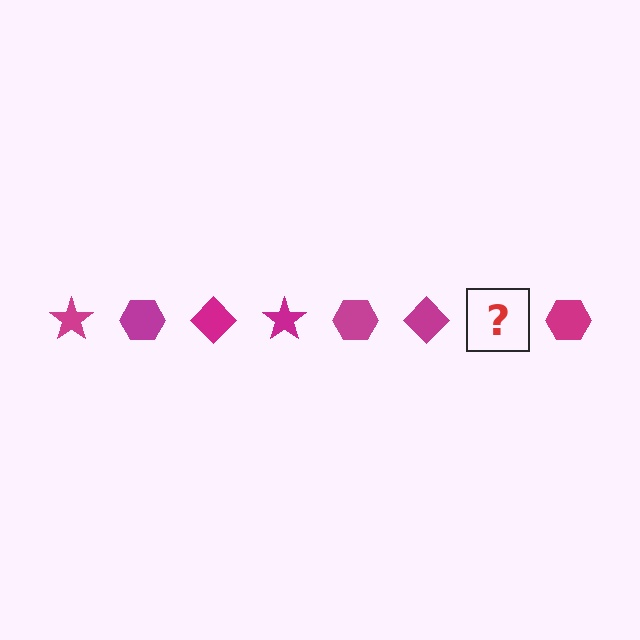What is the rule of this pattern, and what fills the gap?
The rule is that the pattern cycles through star, hexagon, diamond shapes in magenta. The gap should be filled with a magenta star.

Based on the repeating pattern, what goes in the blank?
The blank should be a magenta star.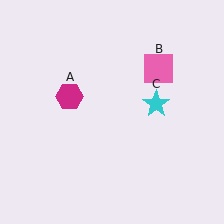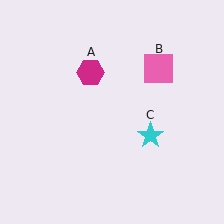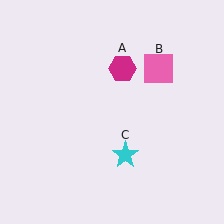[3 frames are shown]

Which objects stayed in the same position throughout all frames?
Pink square (object B) remained stationary.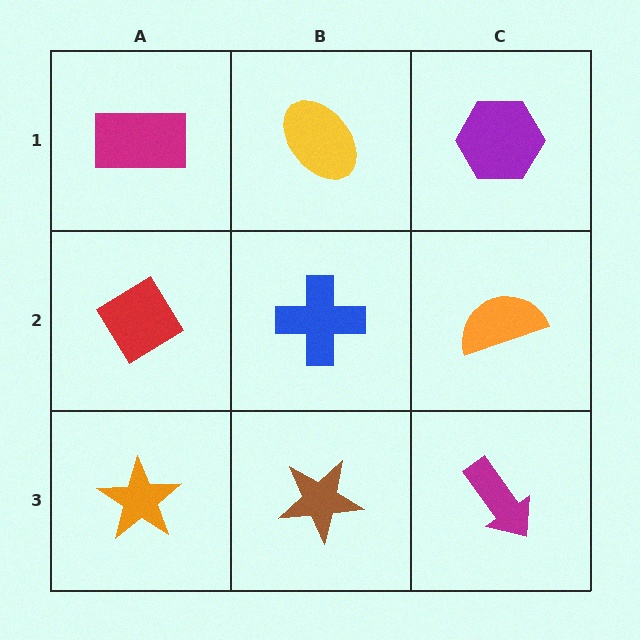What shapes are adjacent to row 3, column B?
A blue cross (row 2, column B), an orange star (row 3, column A), a magenta arrow (row 3, column C).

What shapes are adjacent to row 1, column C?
An orange semicircle (row 2, column C), a yellow ellipse (row 1, column B).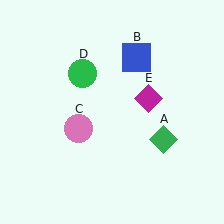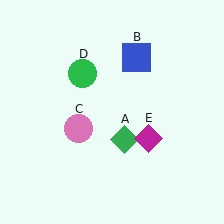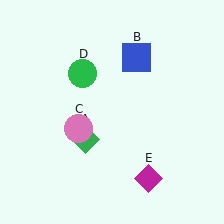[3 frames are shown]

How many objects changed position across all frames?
2 objects changed position: green diamond (object A), magenta diamond (object E).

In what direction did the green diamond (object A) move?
The green diamond (object A) moved left.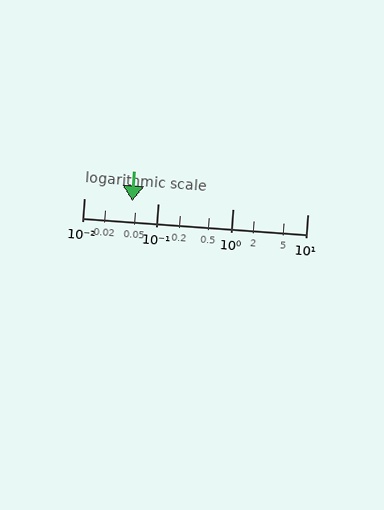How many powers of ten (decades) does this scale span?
The scale spans 3 decades, from 0.01 to 10.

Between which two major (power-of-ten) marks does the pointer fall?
The pointer is between 0.01 and 0.1.